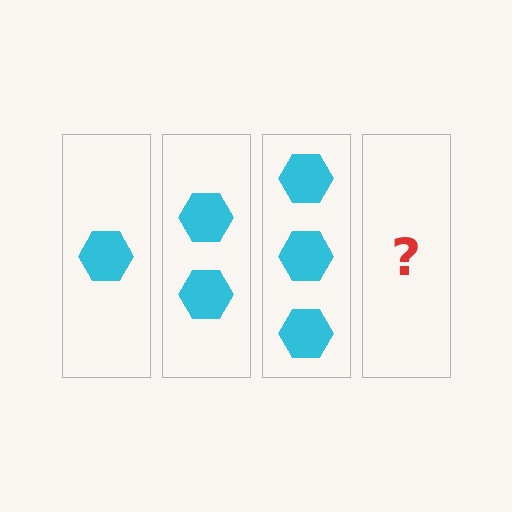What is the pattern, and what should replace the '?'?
The pattern is that each step adds one more hexagon. The '?' should be 4 hexagons.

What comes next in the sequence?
The next element should be 4 hexagons.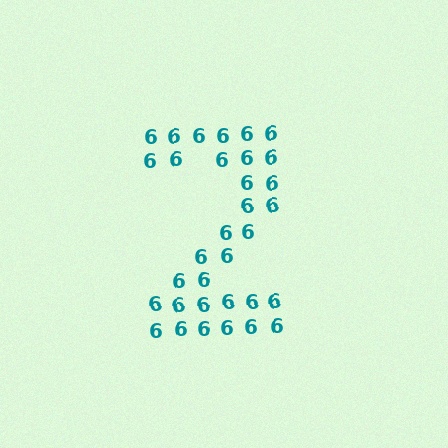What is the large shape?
The large shape is the digit 2.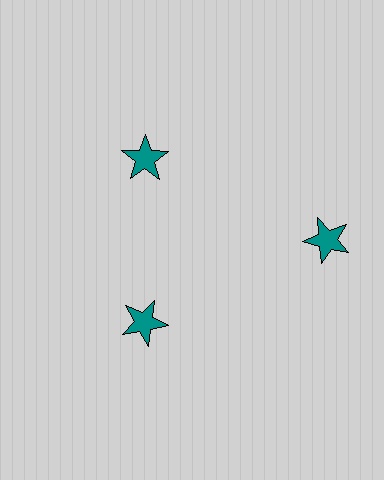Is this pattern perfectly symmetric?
No. The 3 teal stars are arranged in a ring, but one element near the 3 o'clock position is pushed outward from the center, breaking the 3-fold rotational symmetry.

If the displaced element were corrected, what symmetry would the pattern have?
It would have 3-fold rotational symmetry — the pattern would map onto itself every 120 degrees.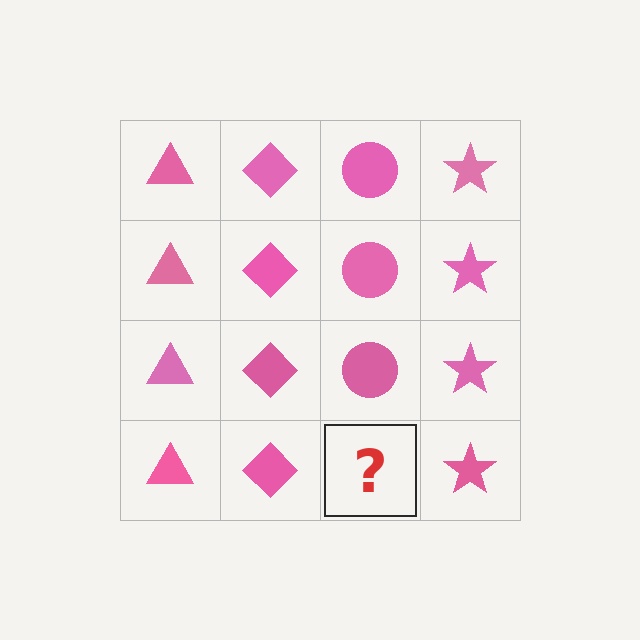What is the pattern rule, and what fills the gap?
The rule is that each column has a consistent shape. The gap should be filled with a pink circle.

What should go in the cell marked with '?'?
The missing cell should contain a pink circle.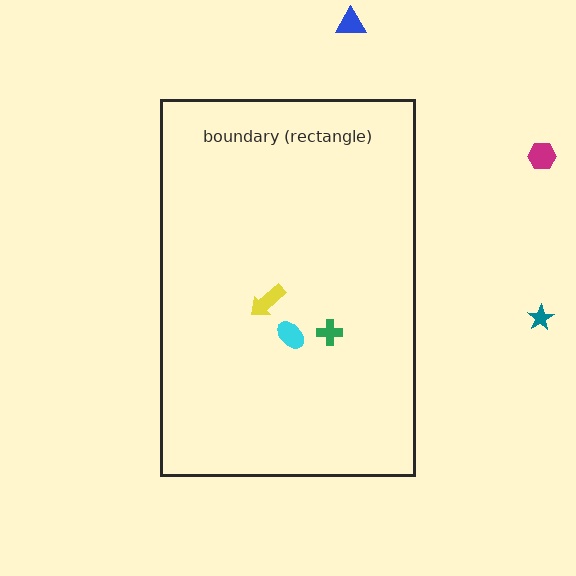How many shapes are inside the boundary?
3 inside, 3 outside.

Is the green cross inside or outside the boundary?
Inside.